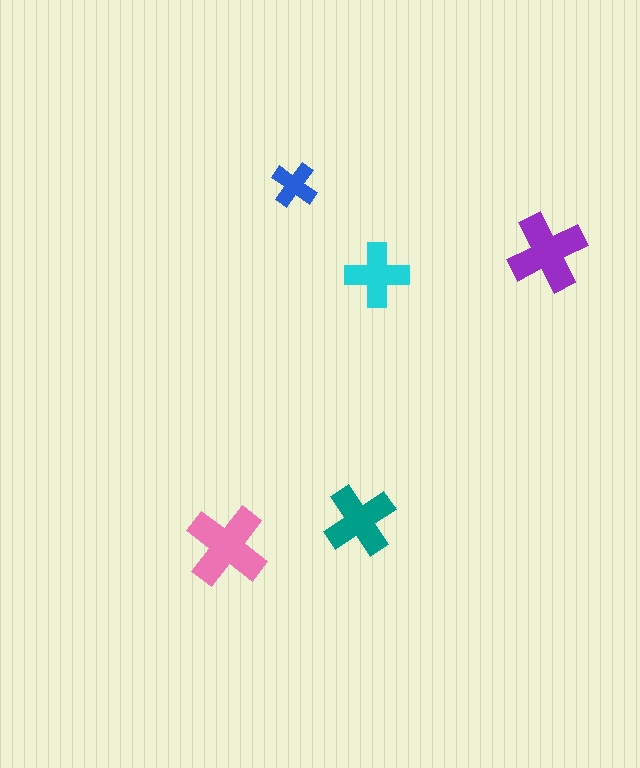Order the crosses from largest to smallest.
the pink one, the purple one, the teal one, the cyan one, the blue one.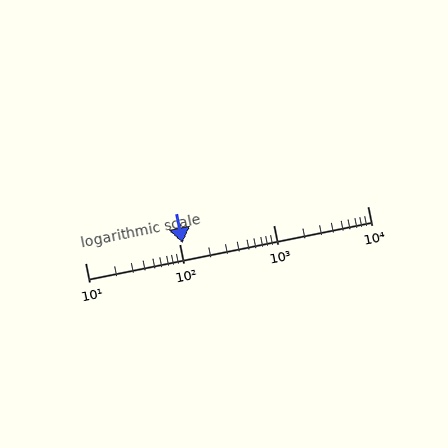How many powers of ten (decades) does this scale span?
The scale spans 3 decades, from 10 to 10000.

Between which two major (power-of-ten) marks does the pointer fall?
The pointer is between 100 and 1000.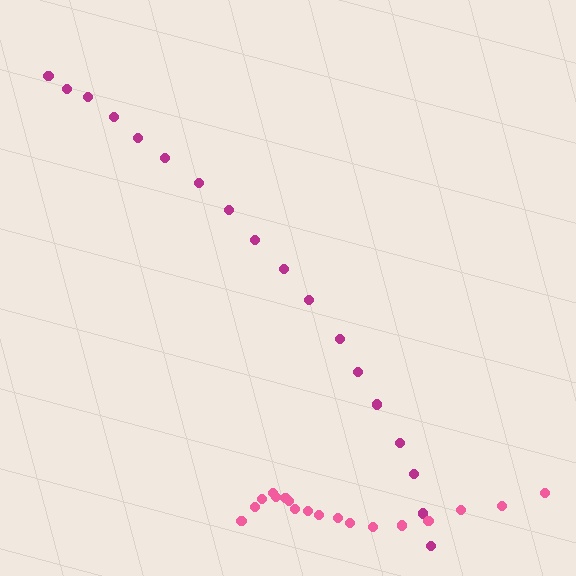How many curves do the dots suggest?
There are 2 distinct paths.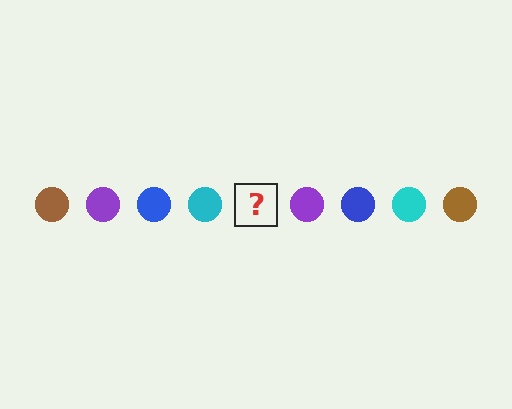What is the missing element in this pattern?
The missing element is a brown circle.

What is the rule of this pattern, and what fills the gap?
The rule is that the pattern cycles through brown, purple, blue, cyan circles. The gap should be filled with a brown circle.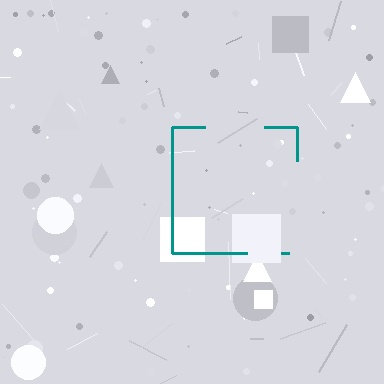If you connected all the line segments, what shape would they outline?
They would outline a square.